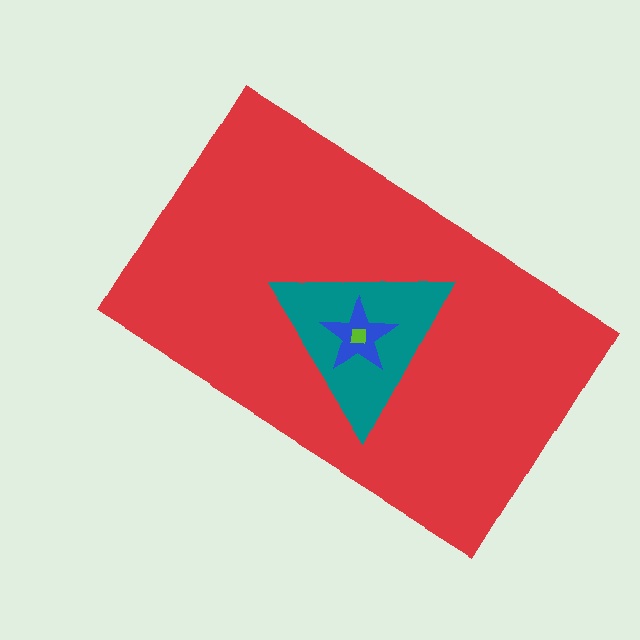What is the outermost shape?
The red rectangle.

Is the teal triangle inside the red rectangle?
Yes.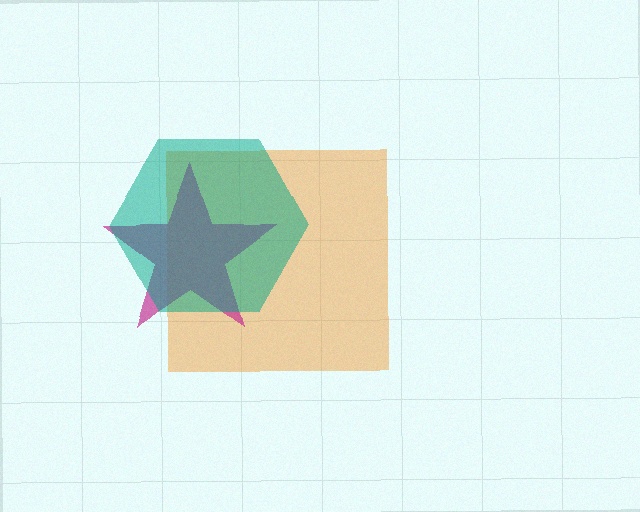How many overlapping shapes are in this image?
There are 3 overlapping shapes in the image.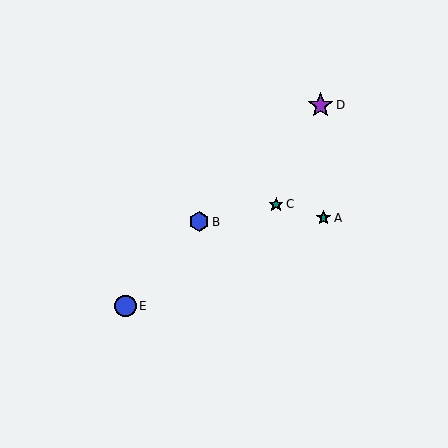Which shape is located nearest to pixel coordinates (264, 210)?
The teal star (labeled C) at (276, 204) is nearest to that location.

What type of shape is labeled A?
Shape A is a teal star.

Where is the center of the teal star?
The center of the teal star is at (323, 218).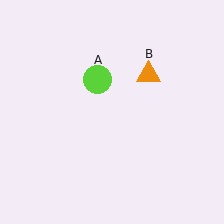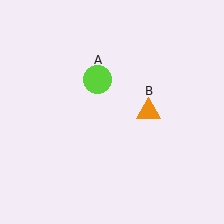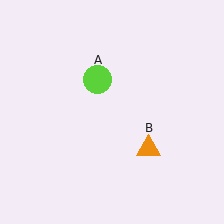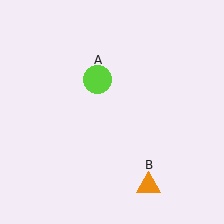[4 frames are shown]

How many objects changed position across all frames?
1 object changed position: orange triangle (object B).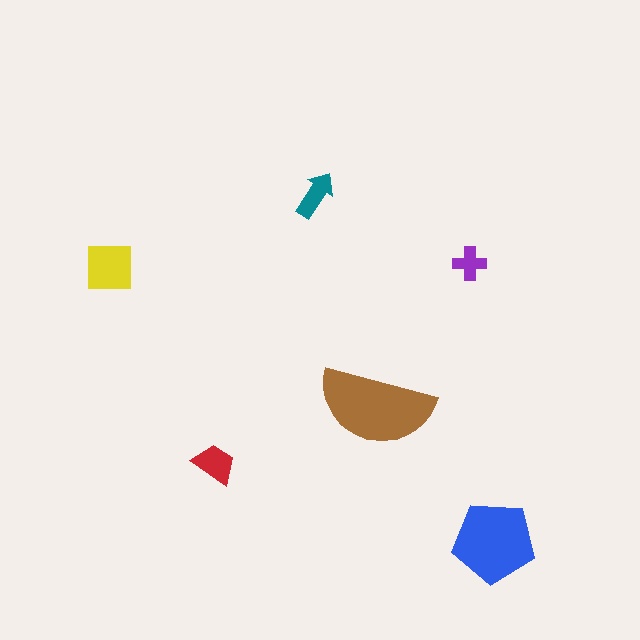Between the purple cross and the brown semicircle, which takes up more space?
The brown semicircle.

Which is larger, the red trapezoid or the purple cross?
The red trapezoid.